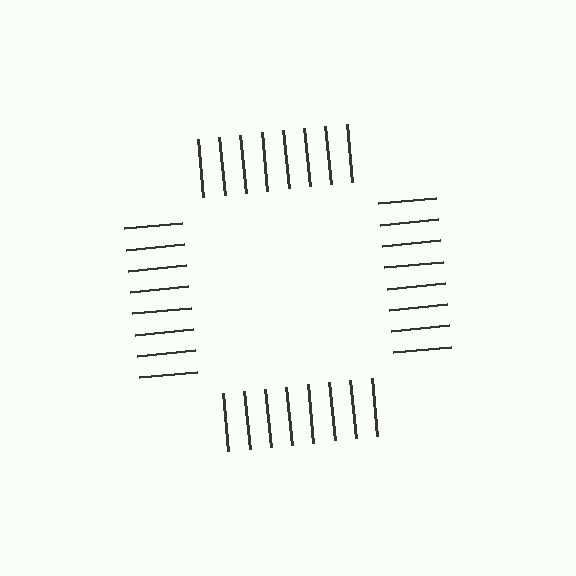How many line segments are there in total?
32 — 8 along each of the 4 edges.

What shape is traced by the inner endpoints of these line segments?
An illusory square — the line segments terminate on its edges but no continuous stroke is drawn.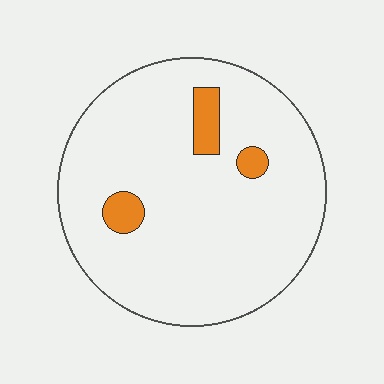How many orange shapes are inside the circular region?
3.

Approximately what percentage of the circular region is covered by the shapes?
Approximately 5%.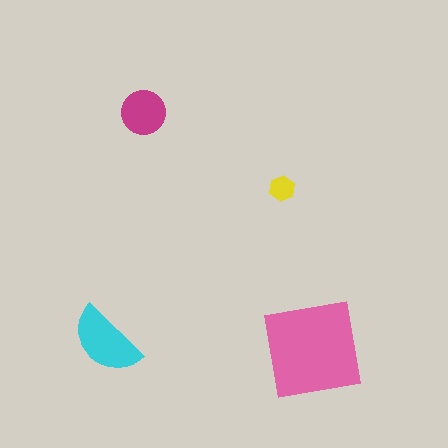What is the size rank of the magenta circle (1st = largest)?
3rd.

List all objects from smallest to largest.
The yellow hexagon, the magenta circle, the cyan semicircle, the pink square.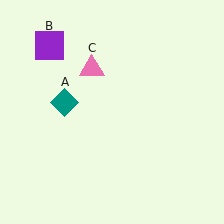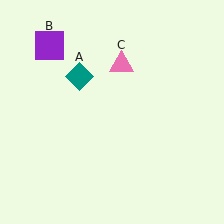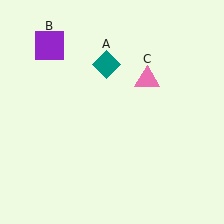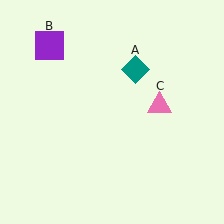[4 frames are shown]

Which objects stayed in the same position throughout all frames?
Purple square (object B) remained stationary.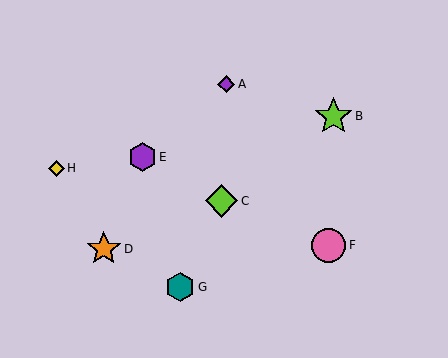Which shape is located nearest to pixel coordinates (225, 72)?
The purple diamond (labeled A) at (226, 84) is nearest to that location.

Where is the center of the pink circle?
The center of the pink circle is at (329, 245).